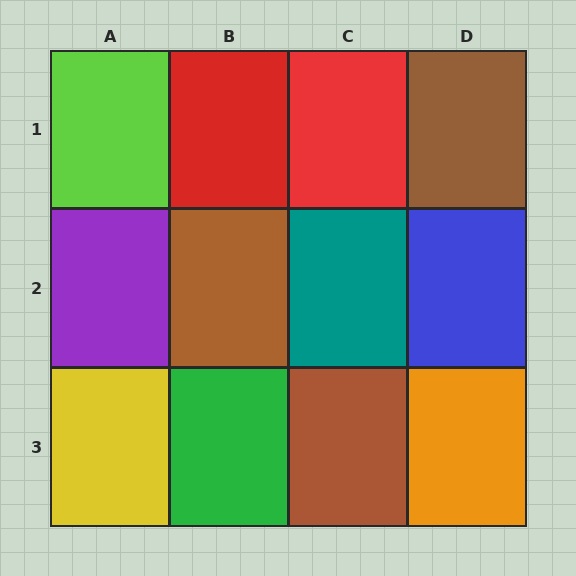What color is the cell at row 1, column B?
Red.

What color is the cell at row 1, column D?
Brown.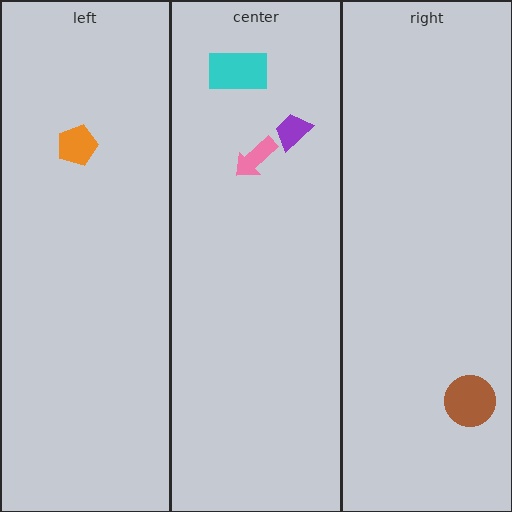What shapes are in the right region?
The brown circle.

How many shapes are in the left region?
1.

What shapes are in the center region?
The purple trapezoid, the pink arrow, the cyan rectangle.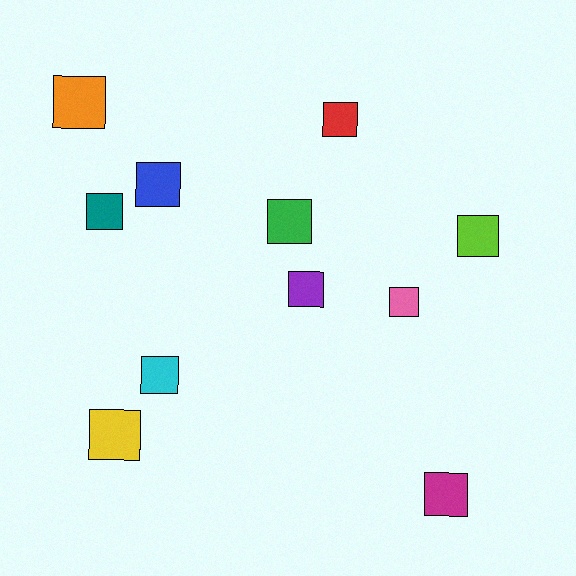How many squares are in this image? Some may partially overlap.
There are 11 squares.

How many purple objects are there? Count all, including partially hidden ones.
There is 1 purple object.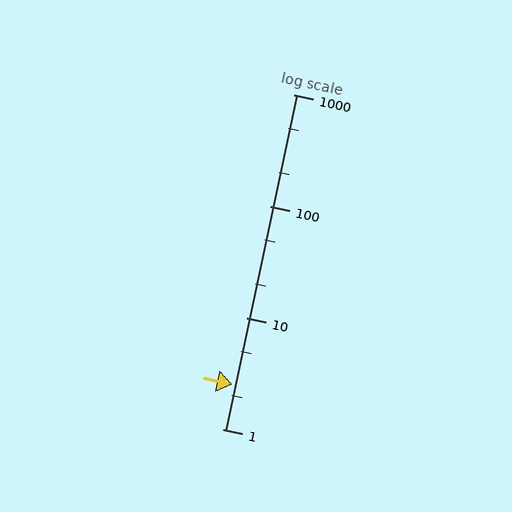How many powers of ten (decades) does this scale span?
The scale spans 3 decades, from 1 to 1000.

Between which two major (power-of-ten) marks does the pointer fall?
The pointer is between 1 and 10.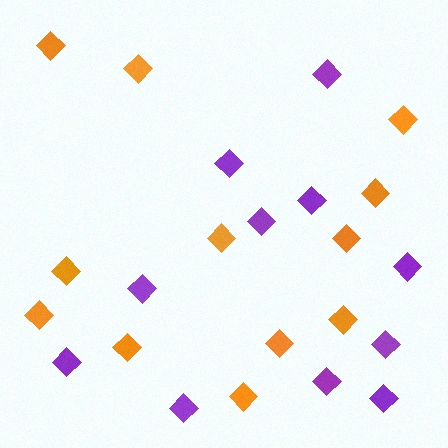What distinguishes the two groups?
There are 2 groups: one group of purple diamonds (11) and one group of orange diamonds (12).